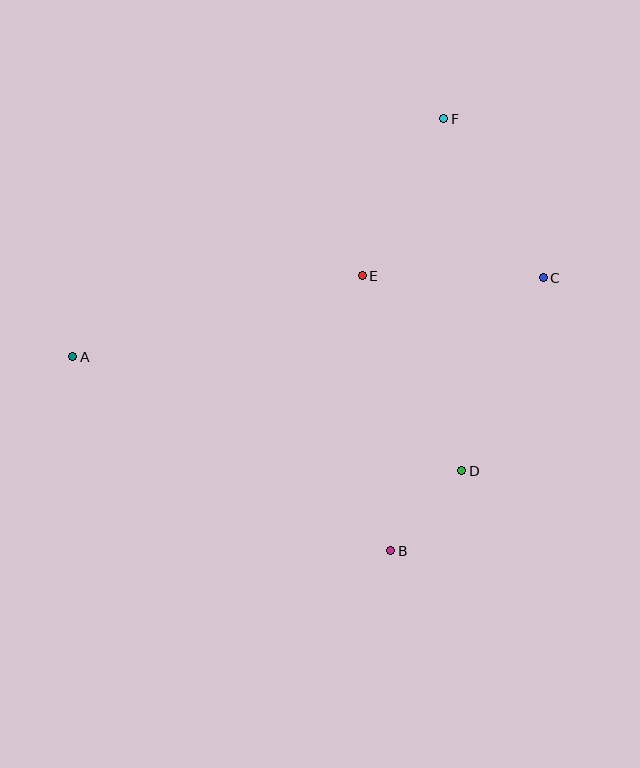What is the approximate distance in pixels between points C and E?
The distance between C and E is approximately 181 pixels.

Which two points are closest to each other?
Points B and D are closest to each other.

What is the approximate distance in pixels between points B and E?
The distance between B and E is approximately 277 pixels.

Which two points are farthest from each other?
Points A and C are farthest from each other.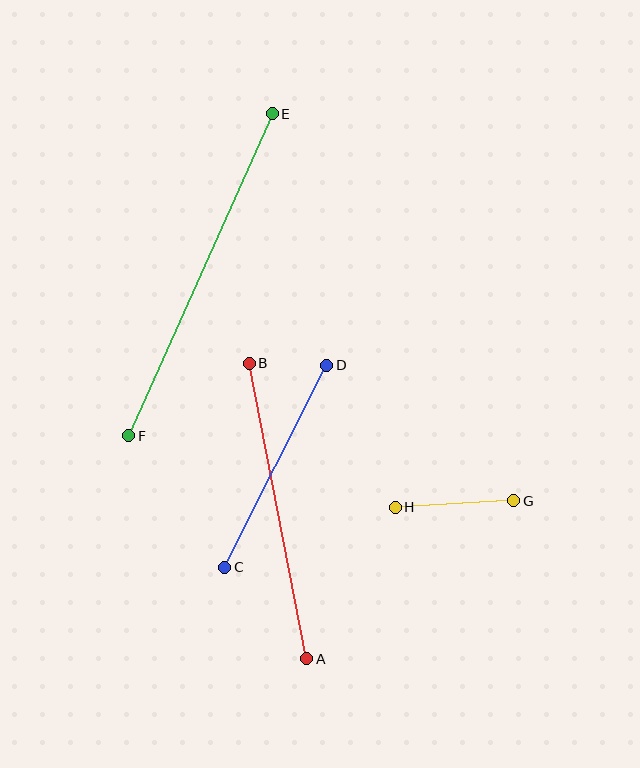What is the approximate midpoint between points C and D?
The midpoint is at approximately (276, 466) pixels.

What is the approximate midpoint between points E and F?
The midpoint is at approximately (201, 275) pixels.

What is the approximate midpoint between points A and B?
The midpoint is at approximately (278, 511) pixels.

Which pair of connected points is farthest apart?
Points E and F are farthest apart.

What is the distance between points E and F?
The distance is approximately 353 pixels.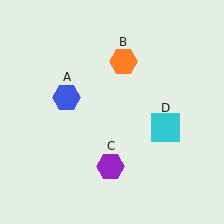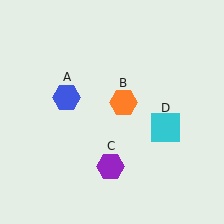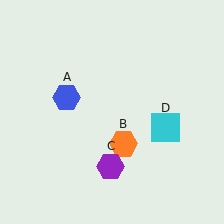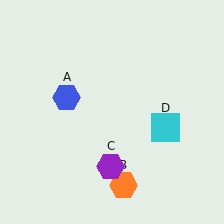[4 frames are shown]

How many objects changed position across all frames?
1 object changed position: orange hexagon (object B).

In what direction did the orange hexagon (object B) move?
The orange hexagon (object B) moved down.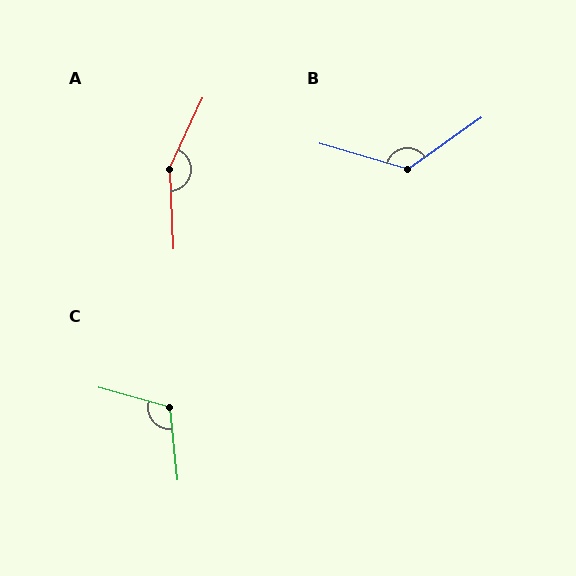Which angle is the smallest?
C, at approximately 111 degrees.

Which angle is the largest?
A, at approximately 152 degrees.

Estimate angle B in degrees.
Approximately 128 degrees.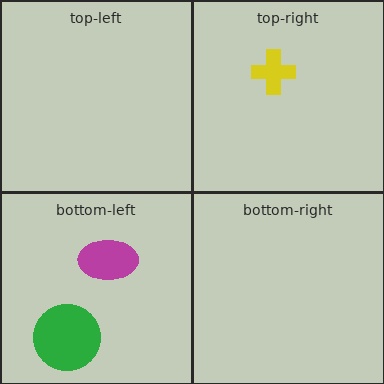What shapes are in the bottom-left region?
The magenta ellipse, the green circle.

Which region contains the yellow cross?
The top-right region.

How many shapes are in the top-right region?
1.